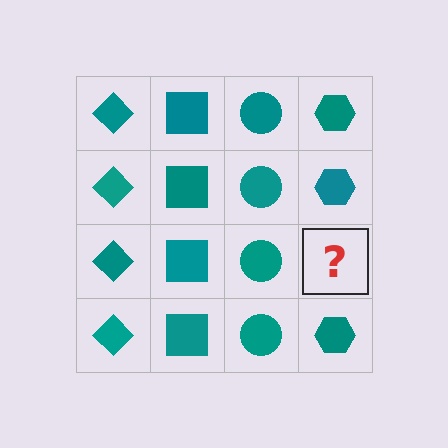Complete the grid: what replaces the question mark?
The question mark should be replaced with a teal hexagon.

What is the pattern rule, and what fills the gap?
The rule is that each column has a consistent shape. The gap should be filled with a teal hexagon.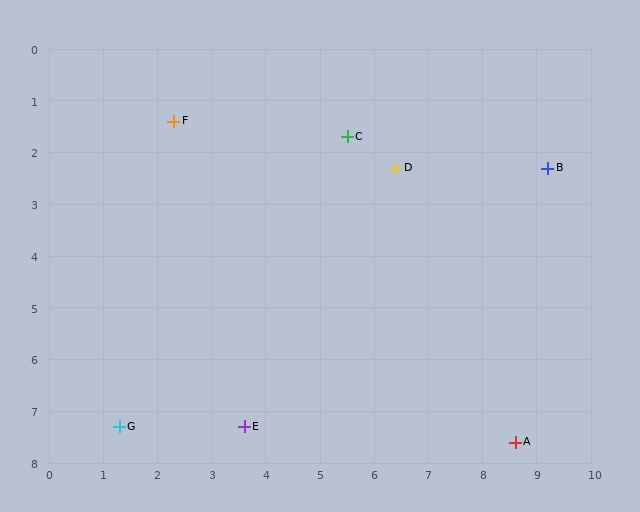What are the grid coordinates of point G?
Point G is at approximately (1.3, 7.3).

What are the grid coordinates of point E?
Point E is at approximately (3.6, 7.3).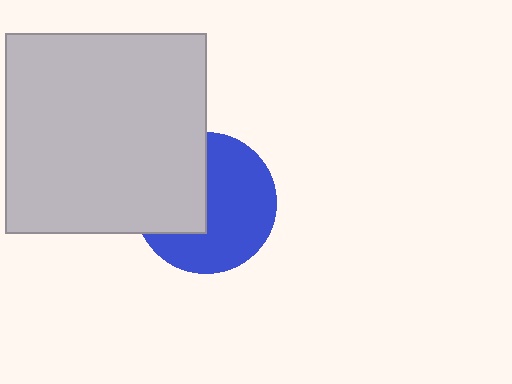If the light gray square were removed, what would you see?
You would see the complete blue circle.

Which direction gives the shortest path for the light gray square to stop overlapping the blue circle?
Moving left gives the shortest separation.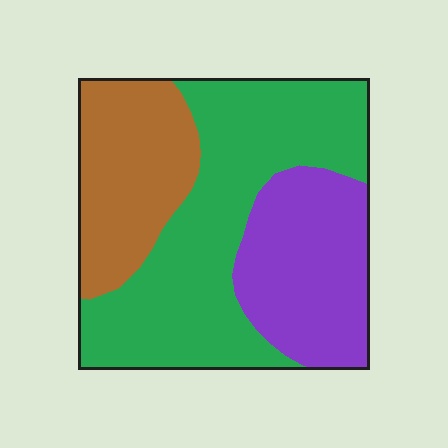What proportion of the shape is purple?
Purple takes up about one quarter (1/4) of the shape.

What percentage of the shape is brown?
Brown takes up about one quarter (1/4) of the shape.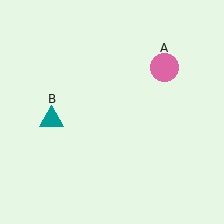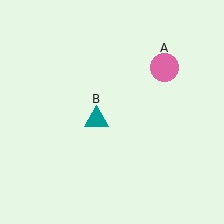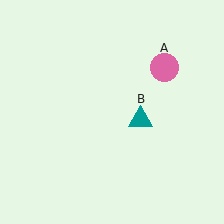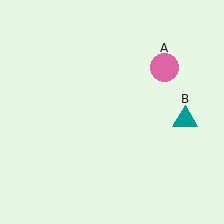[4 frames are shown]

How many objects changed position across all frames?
1 object changed position: teal triangle (object B).